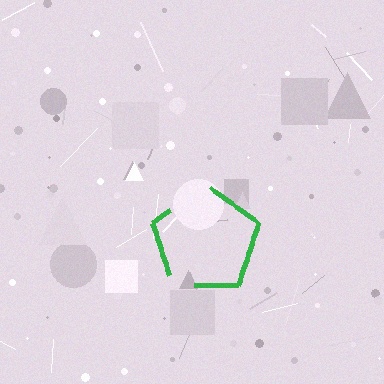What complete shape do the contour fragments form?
The contour fragments form a pentagon.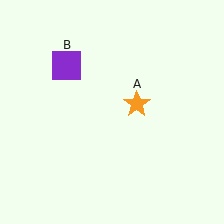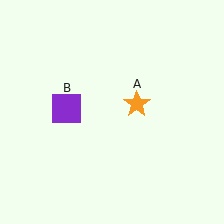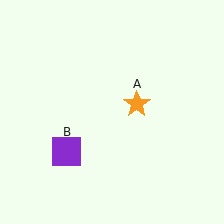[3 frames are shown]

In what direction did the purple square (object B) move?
The purple square (object B) moved down.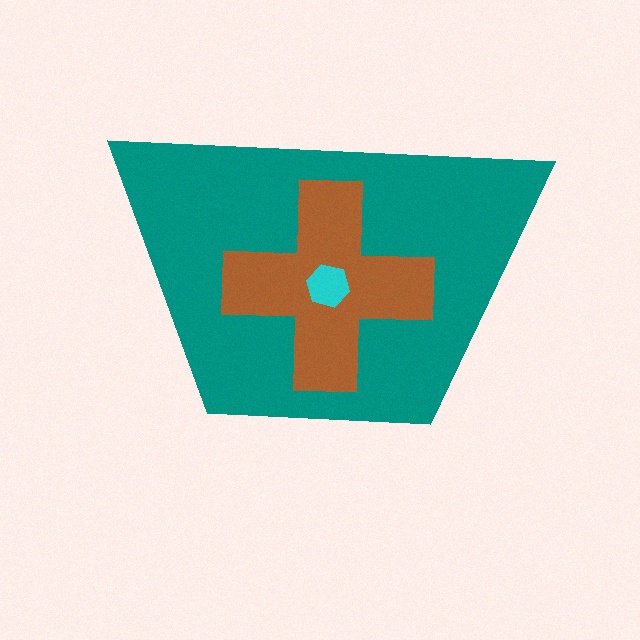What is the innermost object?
The cyan hexagon.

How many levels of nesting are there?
3.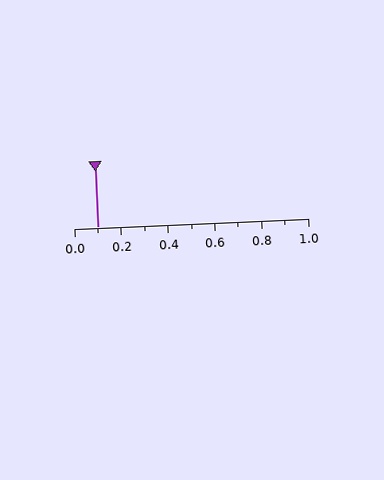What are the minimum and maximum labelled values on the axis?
The axis runs from 0.0 to 1.0.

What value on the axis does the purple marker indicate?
The marker indicates approximately 0.1.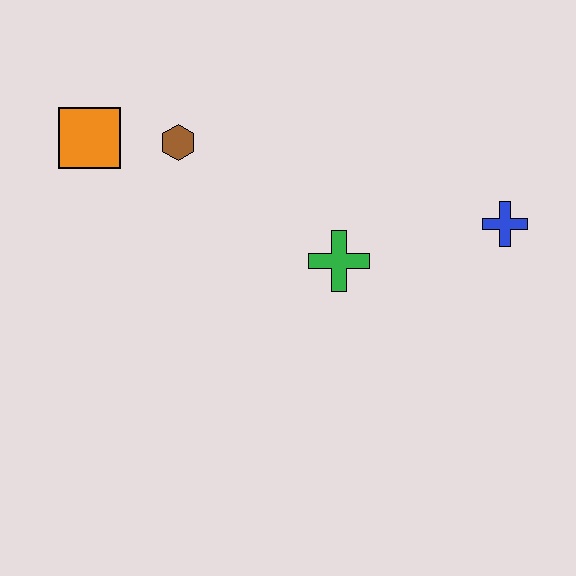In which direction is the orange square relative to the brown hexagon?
The orange square is to the left of the brown hexagon.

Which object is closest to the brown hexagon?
The orange square is closest to the brown hexagon.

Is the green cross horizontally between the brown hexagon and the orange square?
No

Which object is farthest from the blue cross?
The orange square is farthest from the blue cross.